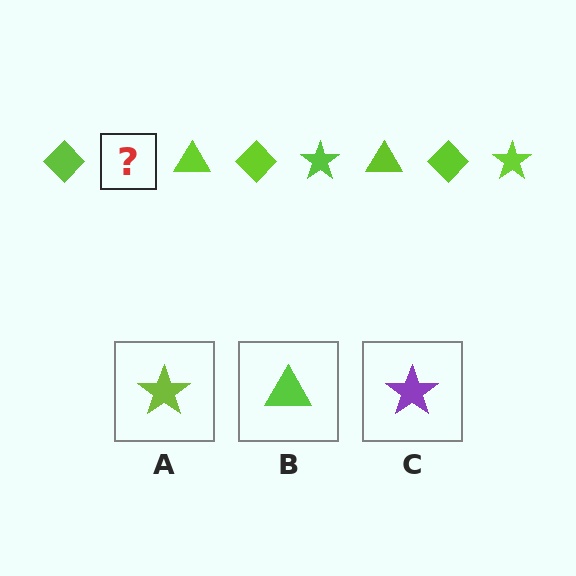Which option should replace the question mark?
Option A.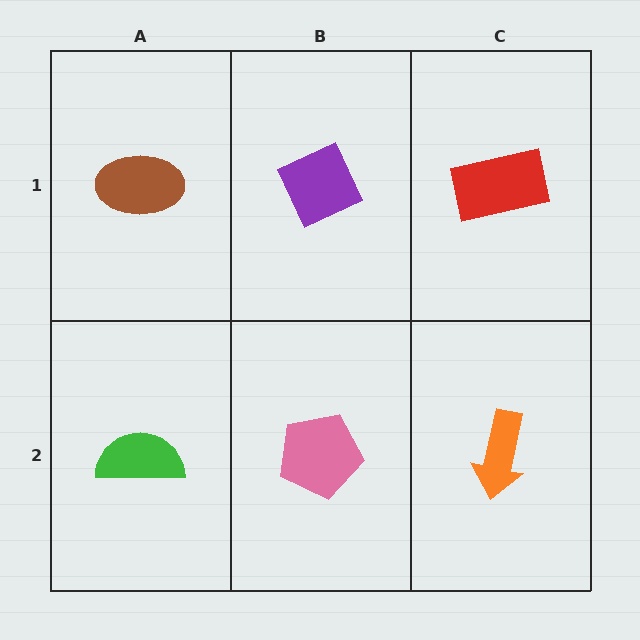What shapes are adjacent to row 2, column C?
A red rectangle (row 1, column C), a pink pentagon (row 2, column B).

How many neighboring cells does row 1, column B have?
3.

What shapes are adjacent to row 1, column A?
A green semicircle (row 2, column A), a purple diamond (row 1, column B).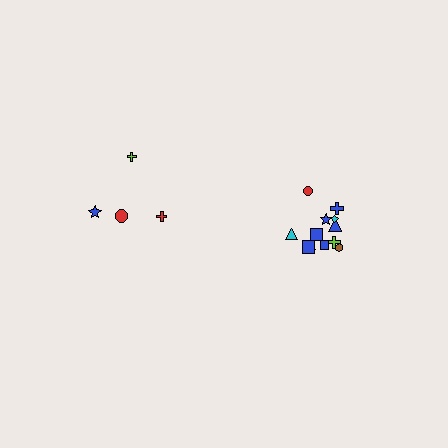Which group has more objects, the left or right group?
The right group.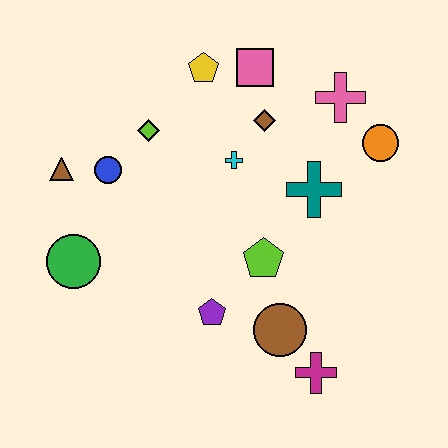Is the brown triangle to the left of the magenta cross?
Yes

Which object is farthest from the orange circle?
The green circle is farthest from the orange circle.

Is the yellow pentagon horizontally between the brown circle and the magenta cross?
No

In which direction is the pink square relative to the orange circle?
The pink square is to the left of the orange circle.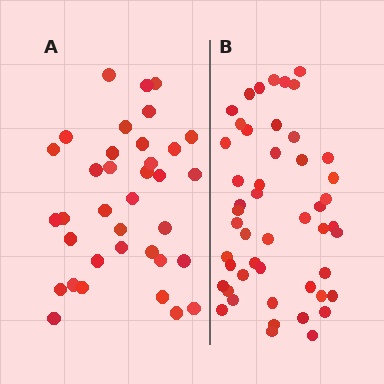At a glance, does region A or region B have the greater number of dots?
Region B (the right region) has more dots.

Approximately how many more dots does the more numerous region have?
Region B has approximately 15 more dots than region A.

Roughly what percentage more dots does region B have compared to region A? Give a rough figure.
About 35% more.